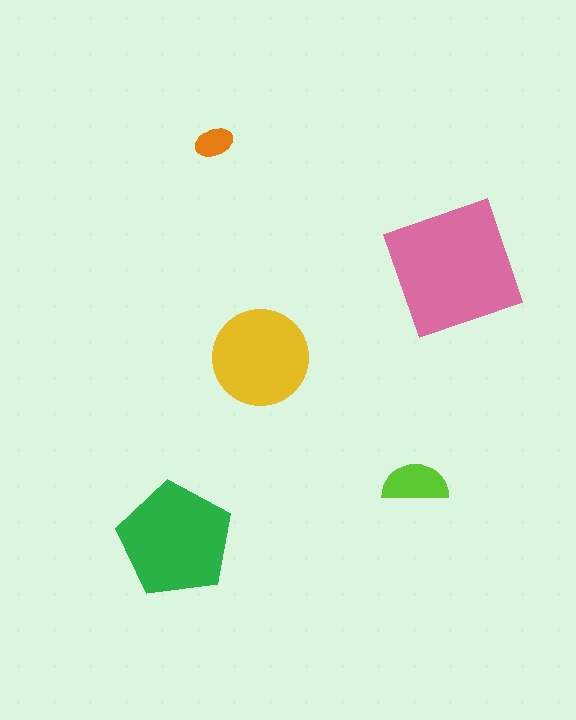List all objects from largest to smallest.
The pink square, the green pentagon, the yellow circle, the lime semicircle, the orange ellipse.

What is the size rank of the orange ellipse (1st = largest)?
5th.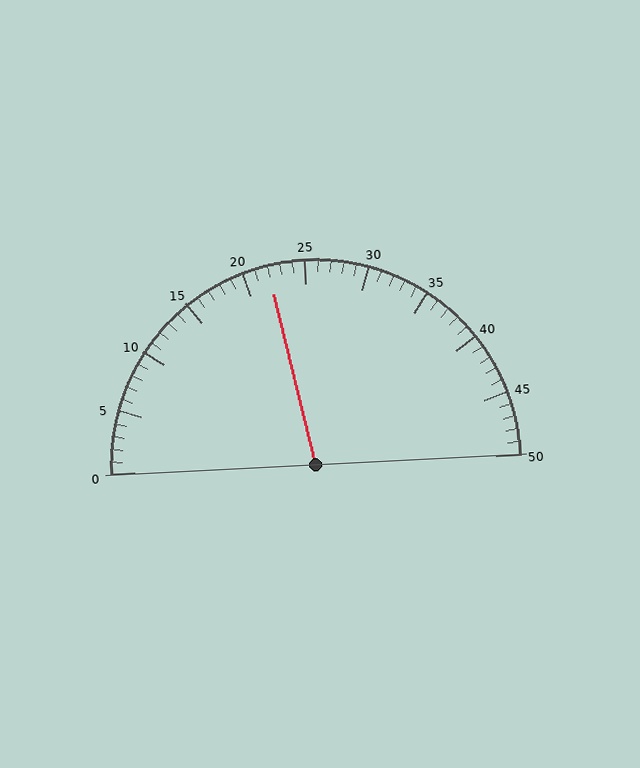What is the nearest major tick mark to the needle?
The nearest major tick mark is 20.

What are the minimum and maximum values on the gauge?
The gauge ranges from 0 to 50.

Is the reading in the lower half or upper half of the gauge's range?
The reading is in the lower half of the range (0 to 50).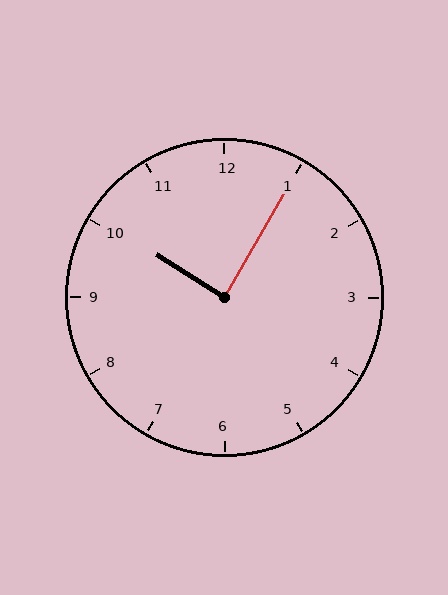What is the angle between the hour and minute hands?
Approximately 88 degrees.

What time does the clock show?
10:05.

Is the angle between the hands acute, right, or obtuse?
It is right.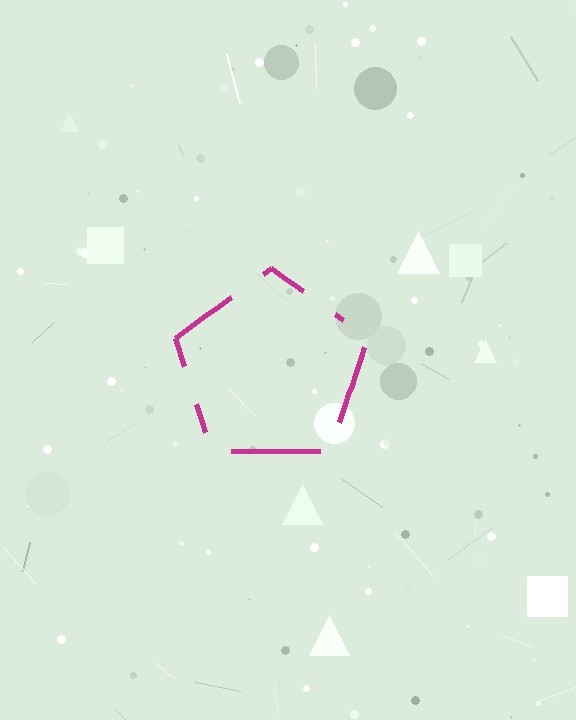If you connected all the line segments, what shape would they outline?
They would outline a pentagon.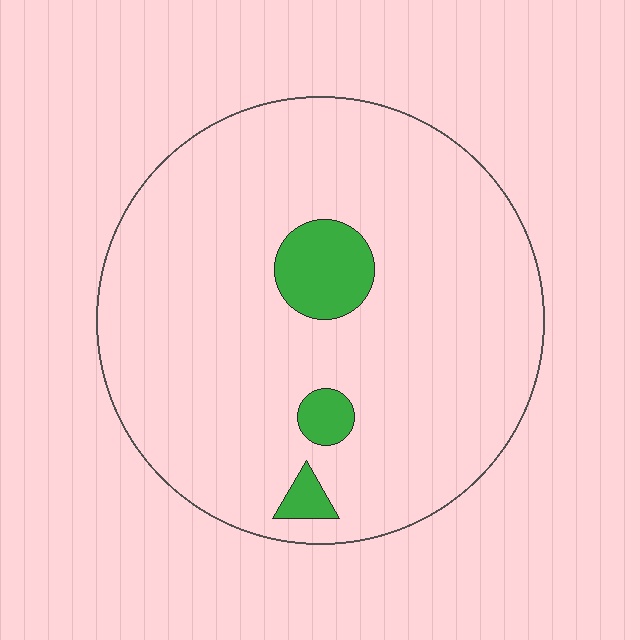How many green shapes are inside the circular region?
3.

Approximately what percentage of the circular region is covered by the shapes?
Approximately 10%.